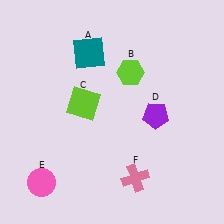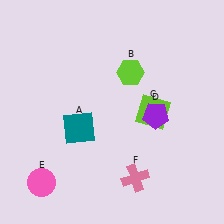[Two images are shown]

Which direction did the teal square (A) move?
The teal square (A) moved down.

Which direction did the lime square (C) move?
The lime square (C) moved right.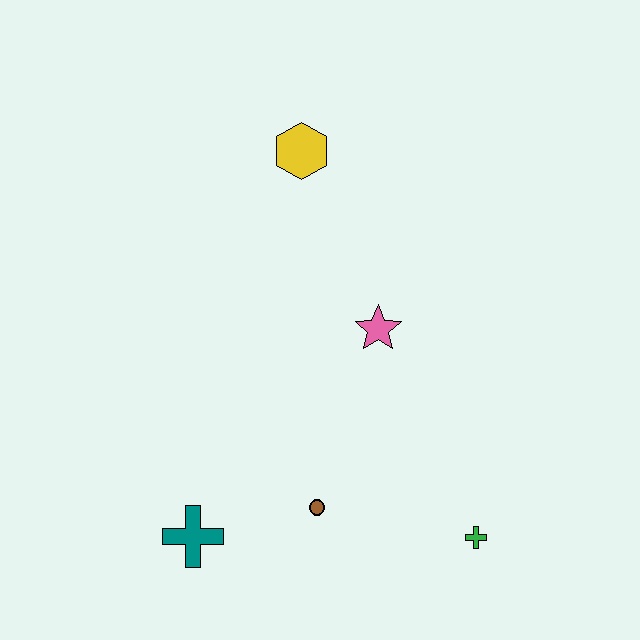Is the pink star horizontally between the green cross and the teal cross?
Yes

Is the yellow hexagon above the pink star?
Yes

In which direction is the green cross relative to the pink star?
The green cross is below the pink star.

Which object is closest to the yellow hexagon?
The pink star is closest to the yellow hexagon.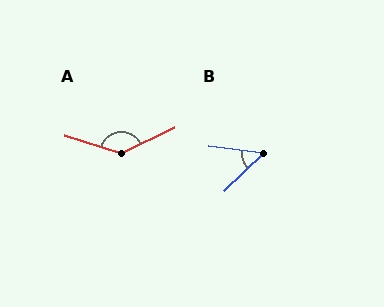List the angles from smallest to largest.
B (51°), A (137°).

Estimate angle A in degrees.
Approximately 137 degrees.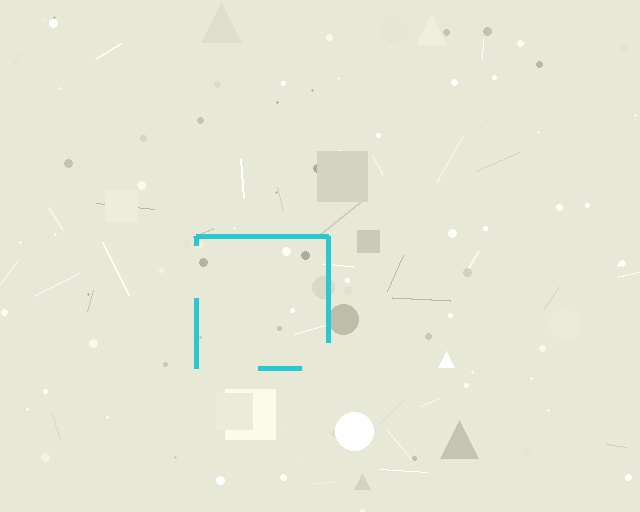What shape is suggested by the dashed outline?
The dashed outline suggests a square.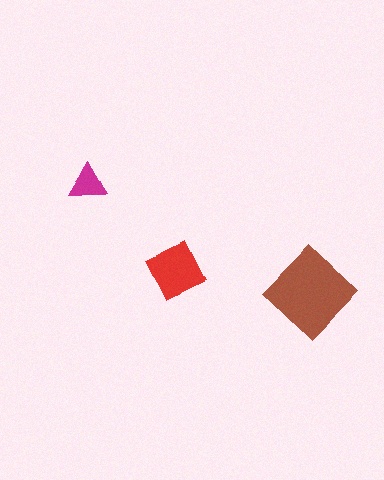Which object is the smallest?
The magenta triangle.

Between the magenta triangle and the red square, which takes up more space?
The red square.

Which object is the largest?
The brown diamond.